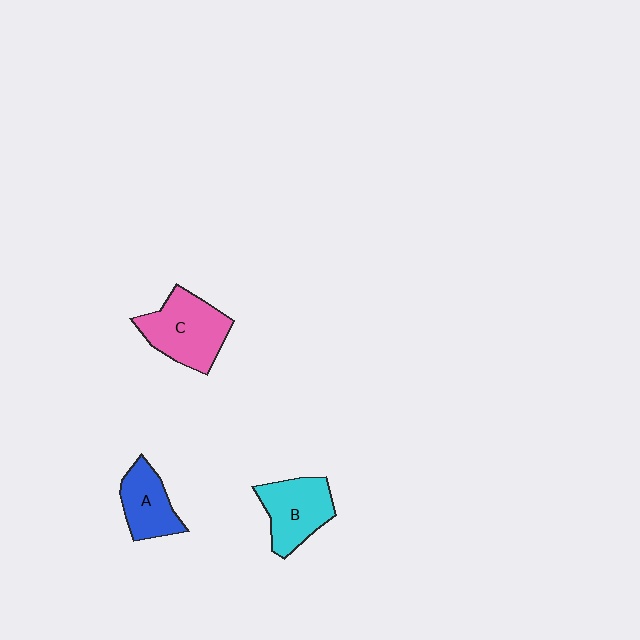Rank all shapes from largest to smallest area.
From largest to smallest: C (pink), B (cyan), A (blue).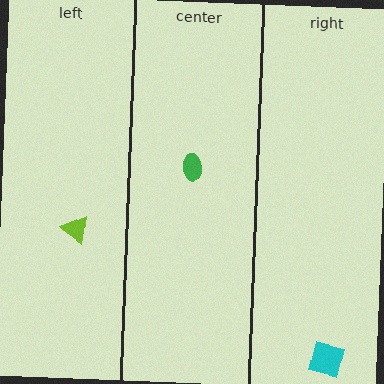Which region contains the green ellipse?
The center region.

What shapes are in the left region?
The lime triangle.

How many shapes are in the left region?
1.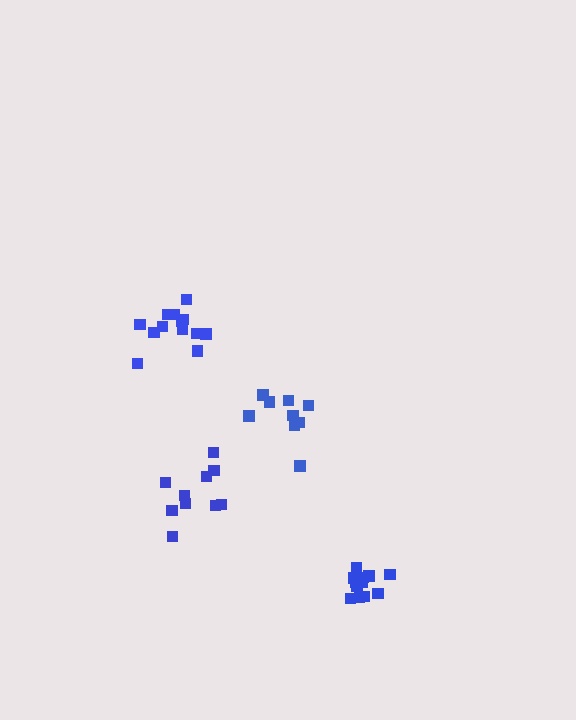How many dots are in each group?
Group 1: 13 dots, Group 2: 9 dots, Group 3: 12 dots, Group 4: 10 dots (44 total).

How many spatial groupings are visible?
There are 4 spatial groupings.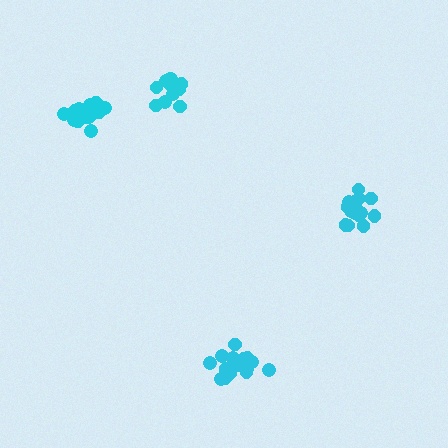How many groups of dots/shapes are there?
There are 4 groups.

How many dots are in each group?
Group 1: 15 dots, Group 2: 18 dots, Group 3: 18 dots, Group 4: 18 dots (69 total).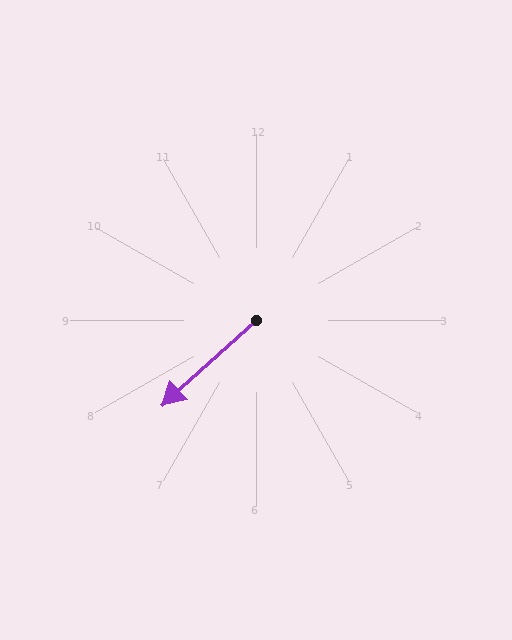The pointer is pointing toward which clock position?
Roughly 8 o'clock.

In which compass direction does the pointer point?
Southwest.